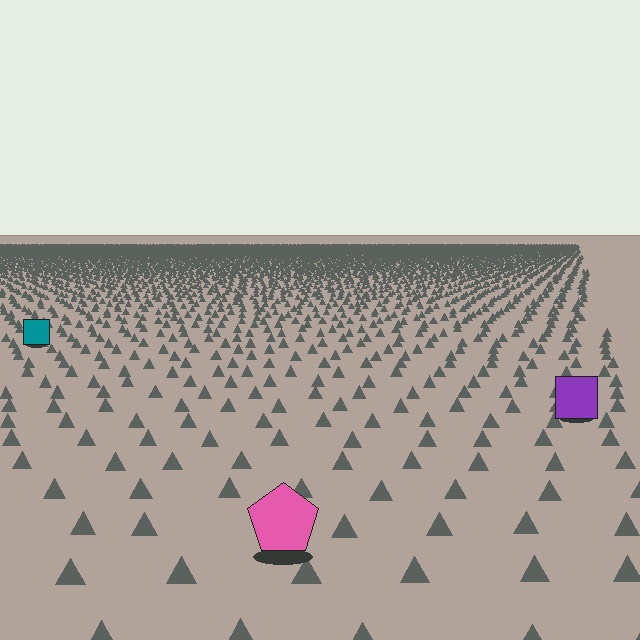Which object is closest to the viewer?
The pink pentagon is closest. The texture marks near it are larger and more spread out.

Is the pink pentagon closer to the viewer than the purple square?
Yes. The pink pentagon is closer — you can tell from the texture gradient: the ground texture is coarser near it.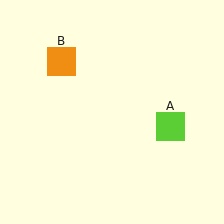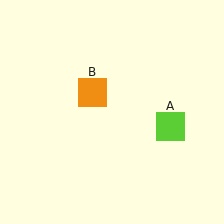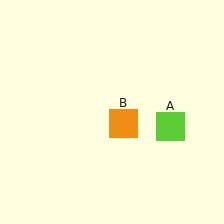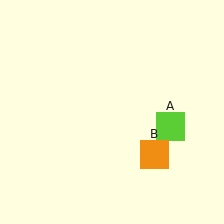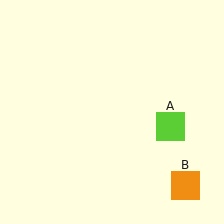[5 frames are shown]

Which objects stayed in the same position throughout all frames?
Lime square (object A) remained stationary.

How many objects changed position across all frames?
1 object changed position: orange square (object B).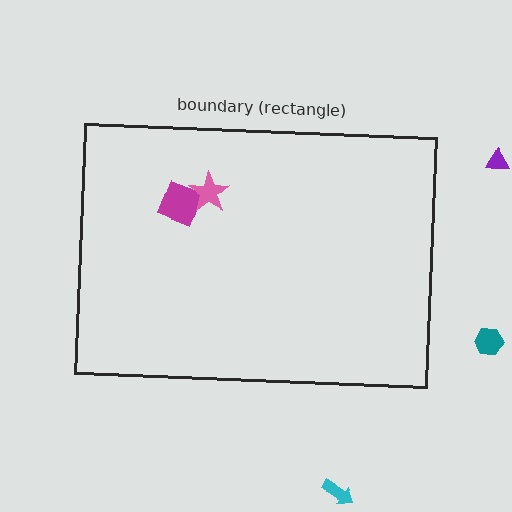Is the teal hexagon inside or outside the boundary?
Outside.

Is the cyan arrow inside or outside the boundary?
Outside.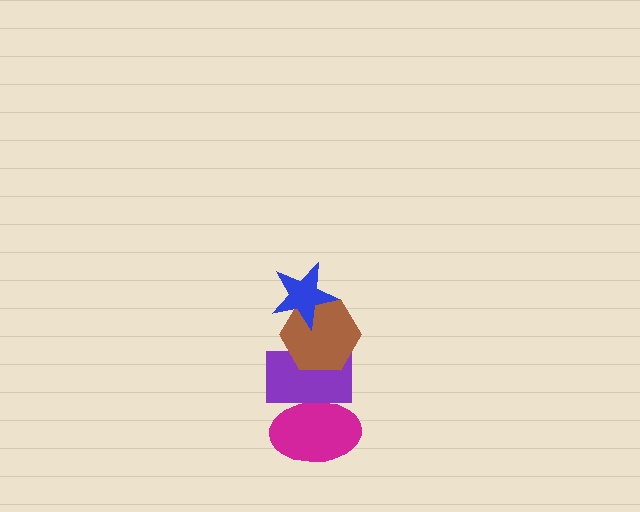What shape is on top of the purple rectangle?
The brown hexagon is on top of the purple rectangle.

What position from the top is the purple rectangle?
The purple rectangle is 3rd from the top.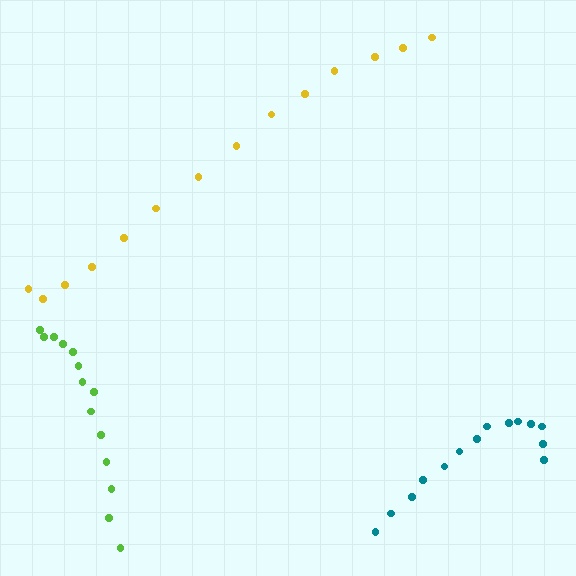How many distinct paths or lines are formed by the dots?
There are 3 distinct paths.